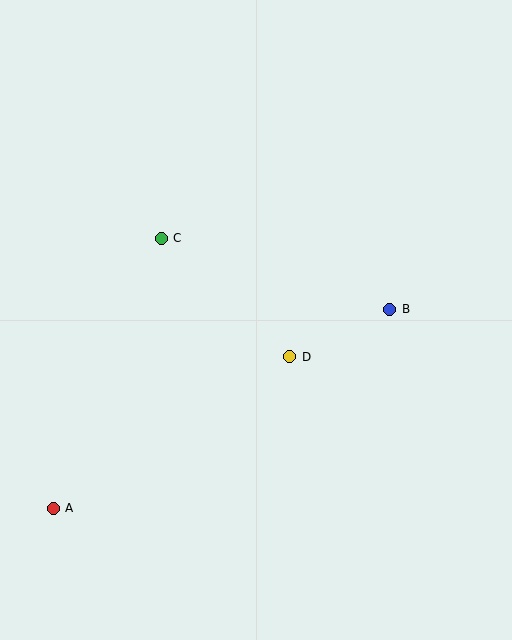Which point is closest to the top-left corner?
Point C is closest to the top-left corner.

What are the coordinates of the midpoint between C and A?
The midpoint between C and A is at (107, 373).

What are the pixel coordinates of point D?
Point D is at (290, 357).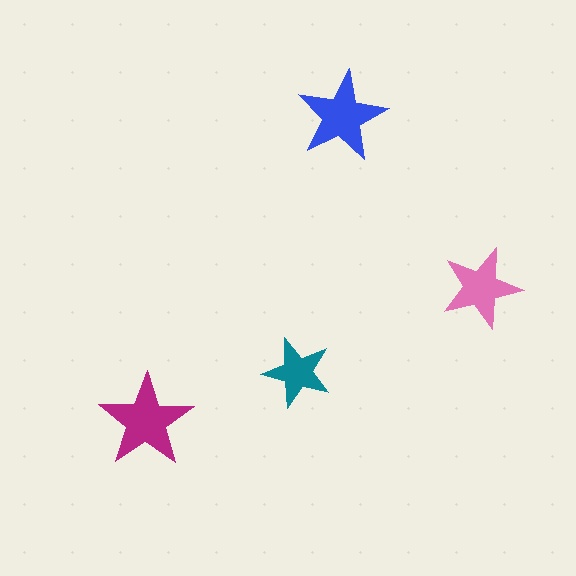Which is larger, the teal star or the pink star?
The pink one.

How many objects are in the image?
There are 4 objects in the image.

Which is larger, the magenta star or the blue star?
The magenta one.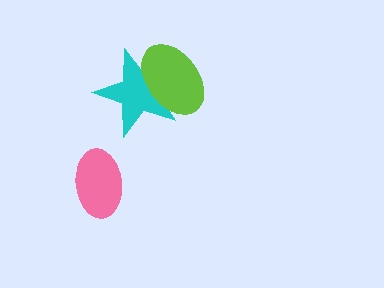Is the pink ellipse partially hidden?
No, no other shape covers it.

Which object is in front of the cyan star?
The lime ellipse is in front of the cyan star.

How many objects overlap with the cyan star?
1 object overlaps with the cyan star.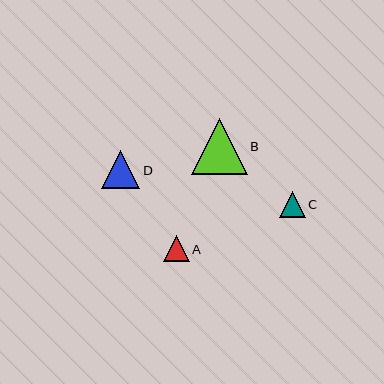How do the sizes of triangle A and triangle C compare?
Triangle A and triangle C are approximately the same size.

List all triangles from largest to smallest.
From largest to smallest: B, D, A, C.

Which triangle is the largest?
Triangle B is the largest with a size of approximately 56 pixels.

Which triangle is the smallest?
Triangle C is the smallest with a size of approximately 26 pixels.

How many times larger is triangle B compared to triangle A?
Triangle B is approximately 2.2 times the size of triangle A.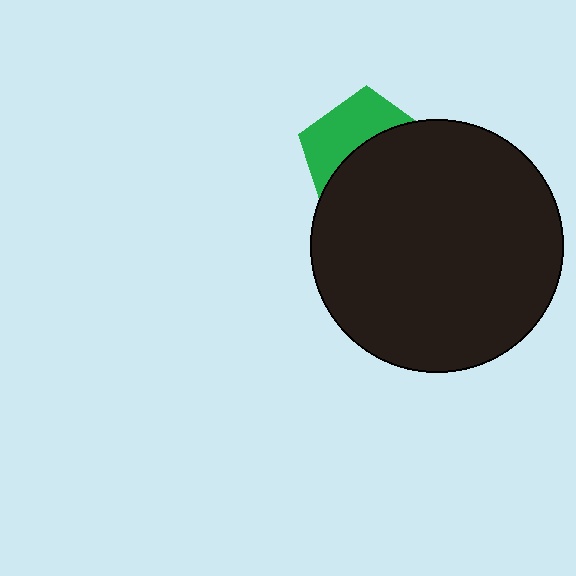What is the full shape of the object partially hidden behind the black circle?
The partially hidden object is a green pentagon.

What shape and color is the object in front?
The object in front is a black circle.